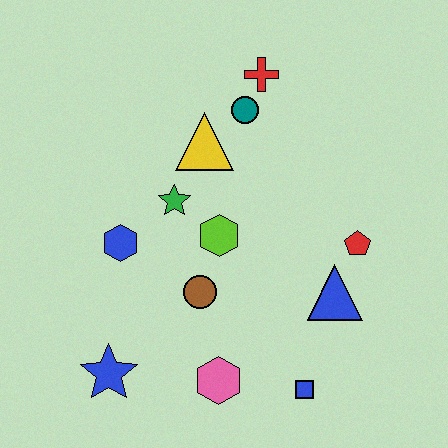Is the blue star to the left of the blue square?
Yes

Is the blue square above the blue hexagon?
No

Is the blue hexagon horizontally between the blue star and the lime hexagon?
Yes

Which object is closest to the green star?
The lime hexagon is closest to the green star.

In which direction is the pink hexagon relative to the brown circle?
The pink hexagon is below the brown circle.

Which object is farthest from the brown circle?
The red cross is farthest from the brown circle.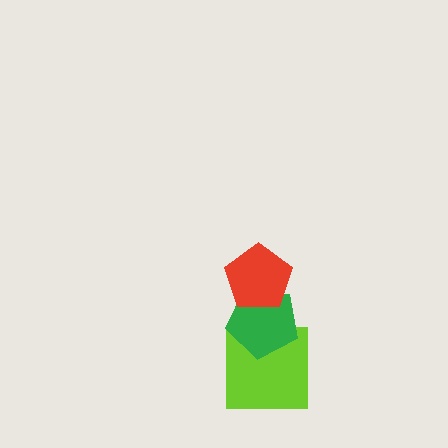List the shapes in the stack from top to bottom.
From top to bottom: the red pentagon, the green pentagon, the lime square.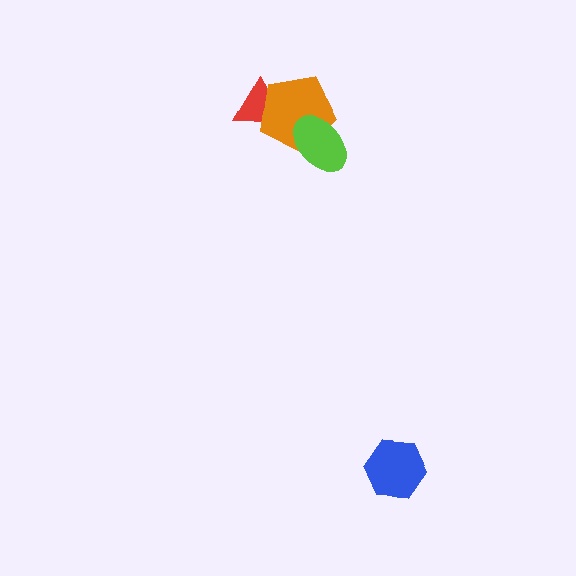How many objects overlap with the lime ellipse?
1 object overlaps with the lime ellipse.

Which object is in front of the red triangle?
The orange pentagon is in front of the red triangle.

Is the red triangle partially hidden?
Yes, it is partially covered by another shape.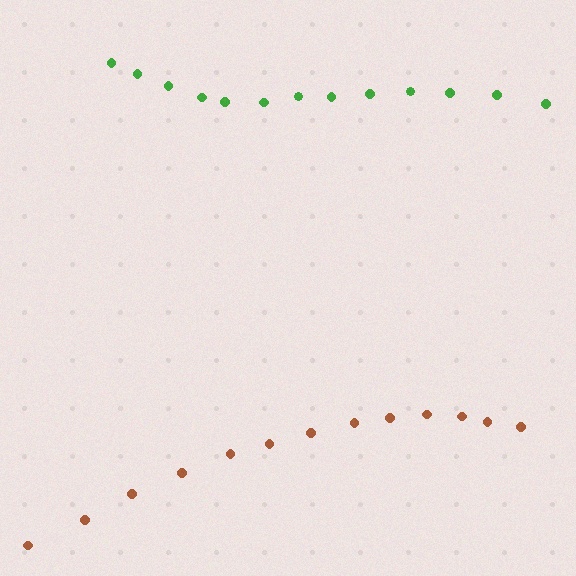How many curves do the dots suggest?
There are 2 distinct paths.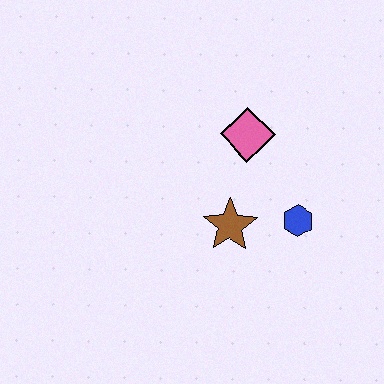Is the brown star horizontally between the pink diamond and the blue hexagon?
No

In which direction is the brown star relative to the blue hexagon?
The brown star is to the left of the blue hexagon.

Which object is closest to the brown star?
The blue hexagon is closest to the brown star.